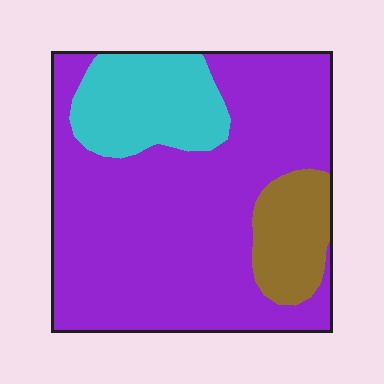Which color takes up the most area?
Purple, at roughly 70%.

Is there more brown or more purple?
Purple.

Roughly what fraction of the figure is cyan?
Cyan covers about 20% of the figure.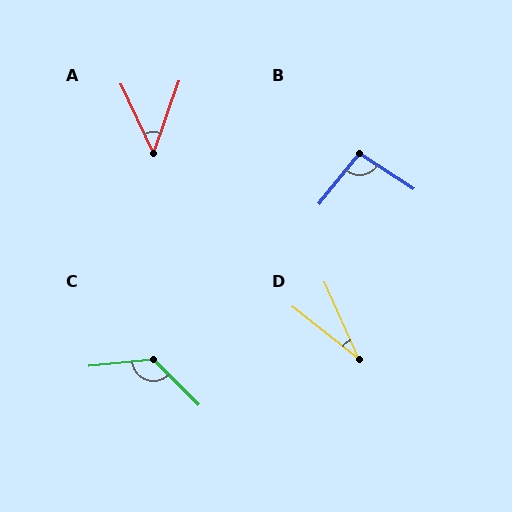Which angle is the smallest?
D, at approximately 28 degrees.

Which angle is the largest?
C, at approximately 129 degrees.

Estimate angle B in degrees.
Approximately 96 degrees.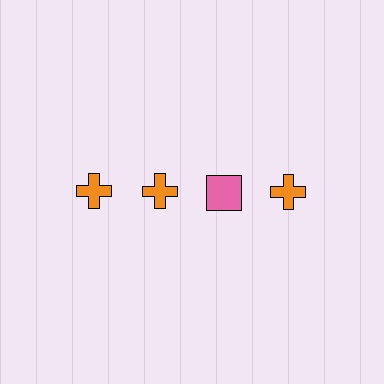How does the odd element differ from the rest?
It differs in both color (pink instead of orange) and shape (square instead of cross).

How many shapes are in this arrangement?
There are 4 shapes arranged in a grid pattern.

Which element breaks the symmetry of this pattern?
The pink square in the top row, center column breaks the symmetry. All other shapes are orange crosses.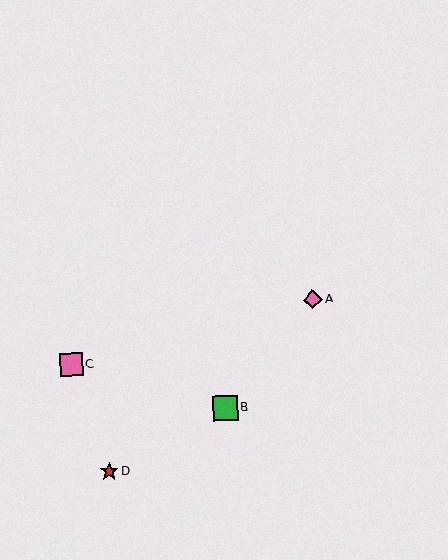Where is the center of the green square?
The center of the green square is at (225, 408).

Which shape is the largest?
The green square (labeled B) is the largest.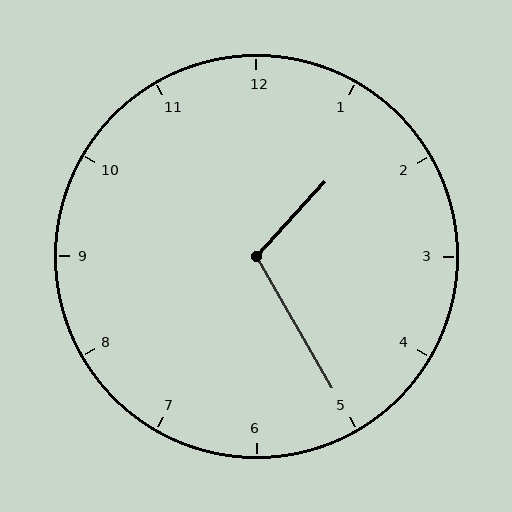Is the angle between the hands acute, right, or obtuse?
It is obtuse.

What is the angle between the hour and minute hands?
Approximately 108 degrees.